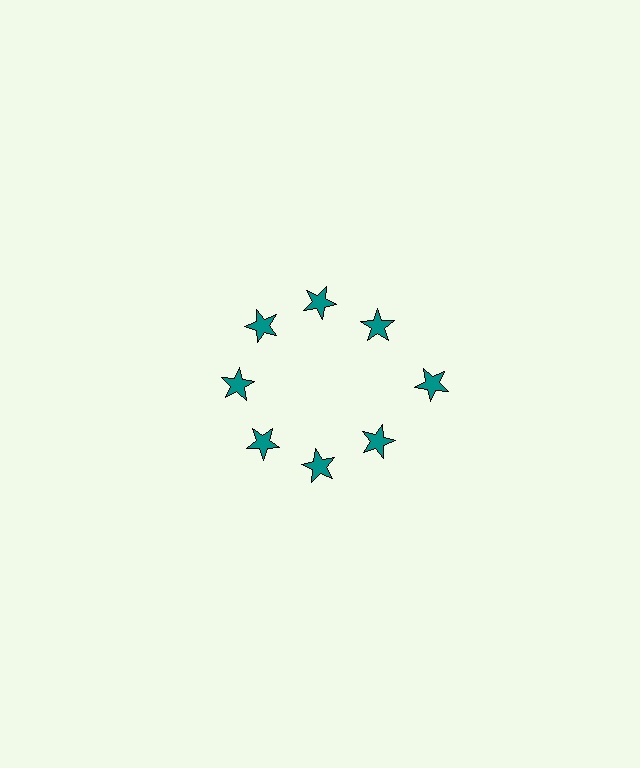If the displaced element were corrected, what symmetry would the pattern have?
It would have 8-fold rotational symmetry — the pattern would map onto itself every 45 degrees.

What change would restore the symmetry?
The symmetry would be restored by moving it inward, back onto the ring so that all 8 stars sit at equal angles and equal distance from the center.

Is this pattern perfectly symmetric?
No. The 8 teal stars are arranged in a ring, but one element near the 3 o'clock position is pushed outward from the center, breaking the 8-fold rotational symmetry.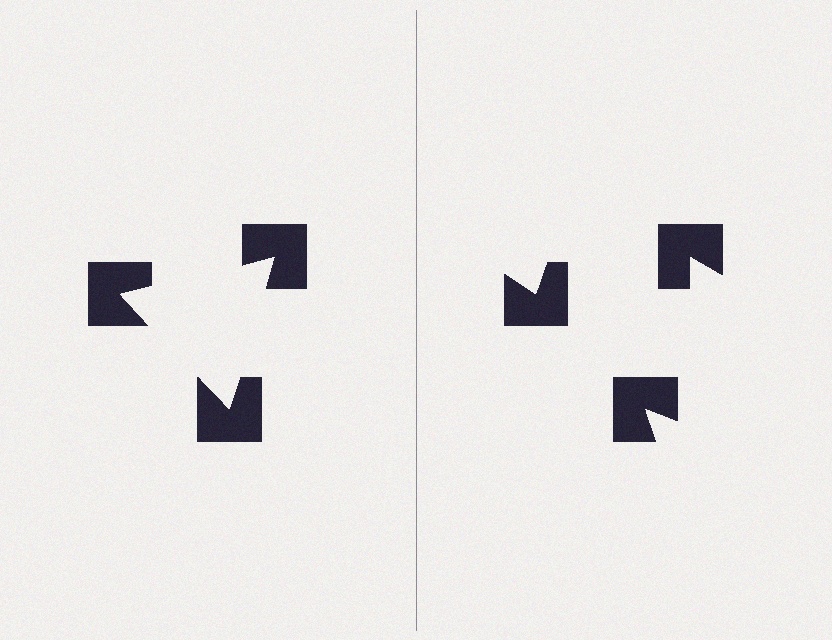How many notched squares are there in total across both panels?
6 — 3 on each side.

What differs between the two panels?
The notched squares are positioned identically on both sides; only the wedge orientations differ. On the left they align to a triangle; on the right they are misaligned.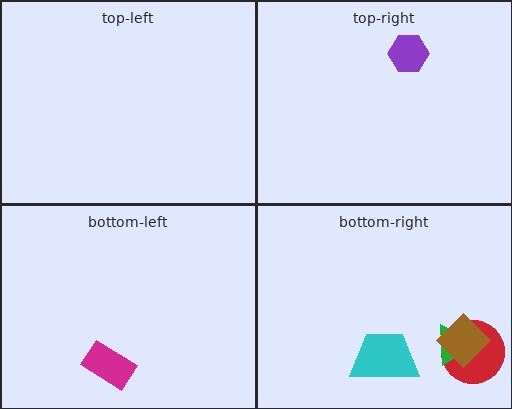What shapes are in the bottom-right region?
The red circle, the green triangle, the cyan trapezoid, the brown diamond.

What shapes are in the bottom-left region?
The magenta rectangle.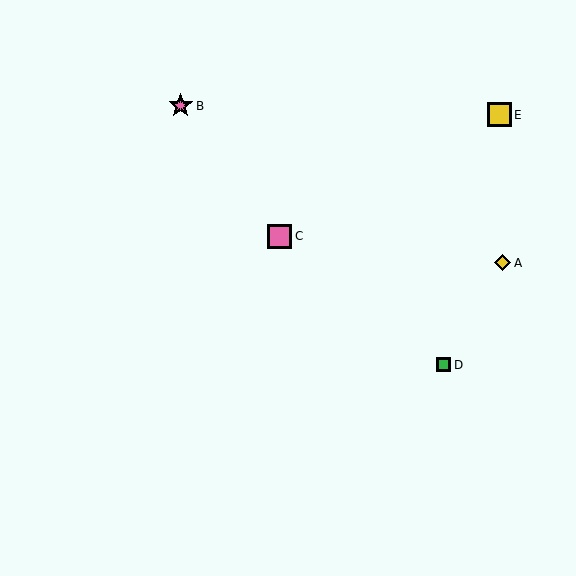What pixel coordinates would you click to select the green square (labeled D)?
Click at (444, 365) to select the green square D.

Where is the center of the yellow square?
The center of the yellow square is at (499, 115).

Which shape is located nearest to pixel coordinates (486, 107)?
The yellow square (labeled E) at (499, 115) is nearest to that location.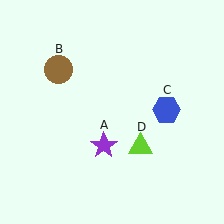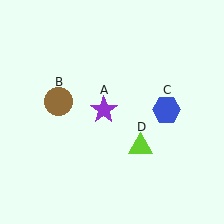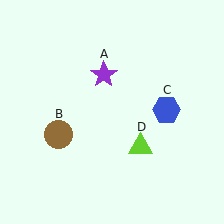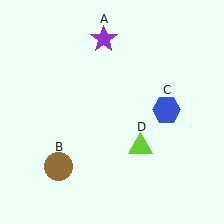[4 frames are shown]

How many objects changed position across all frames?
2 objects changed position: purple star (object A), brown circle (object B).